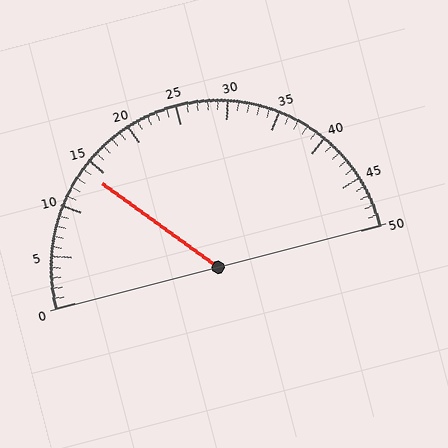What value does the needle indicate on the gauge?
The needle indicates approximately 14.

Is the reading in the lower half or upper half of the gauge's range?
The reading is in the lower half of the range (0 to 50).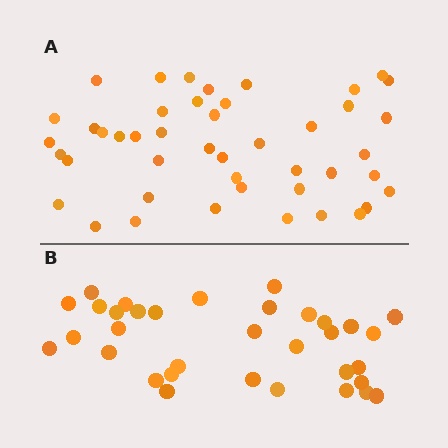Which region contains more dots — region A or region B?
Region A (the top region) has more dots.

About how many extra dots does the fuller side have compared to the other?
Region A has roughly 12 or so more dots than region B.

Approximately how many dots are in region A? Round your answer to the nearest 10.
About 40 dots. (The exact count is 45, which rounds to 40.)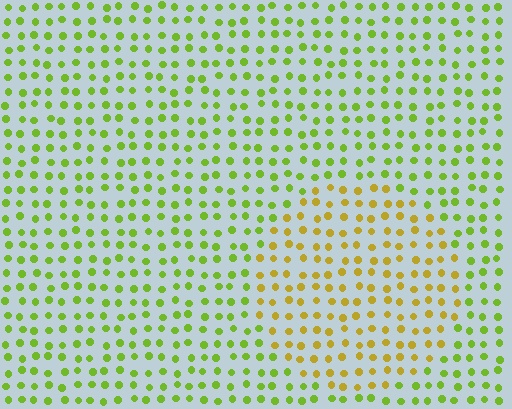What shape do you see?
I see a circle.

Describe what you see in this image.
The image is filled with small lime elements in a uniform arrangement. A circle-shaped region is visible where the elements are tinted to a slightly different hue, forming a subtle color boundary.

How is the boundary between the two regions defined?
The boundary is defined purely by a slight shift in hue (about 39 degrees). Spacing, size, and orientation are identical on both sides.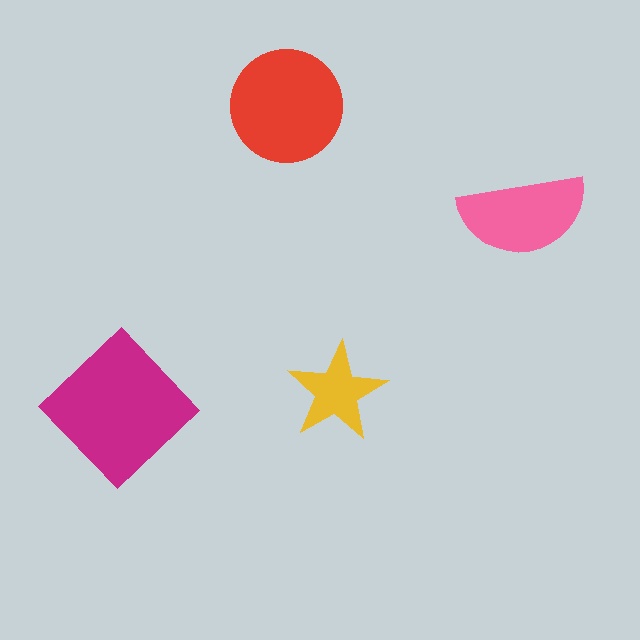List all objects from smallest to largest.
The yellow star, the pink semicircle, the red circle, the magenta diamond.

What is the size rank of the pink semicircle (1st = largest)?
3rd.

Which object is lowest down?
The magenta diamond is bottommost.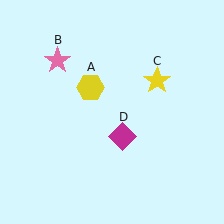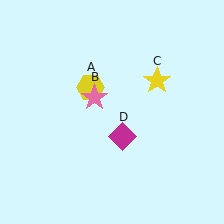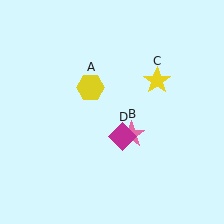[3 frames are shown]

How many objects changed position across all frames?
1 object changed position: pink star (object B).